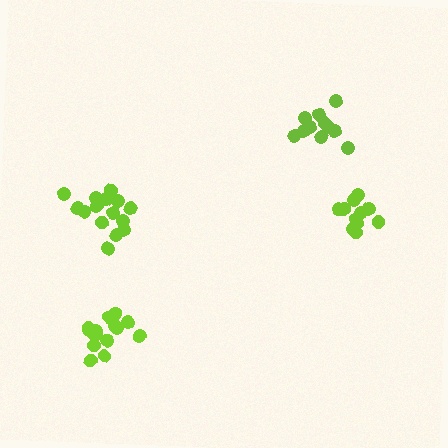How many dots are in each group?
Group 1: 11 dots, Group 2: 16 dots, Group 3: 15 dots, Group 4: 11 dots (53 total).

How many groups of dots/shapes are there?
There are 4 groups.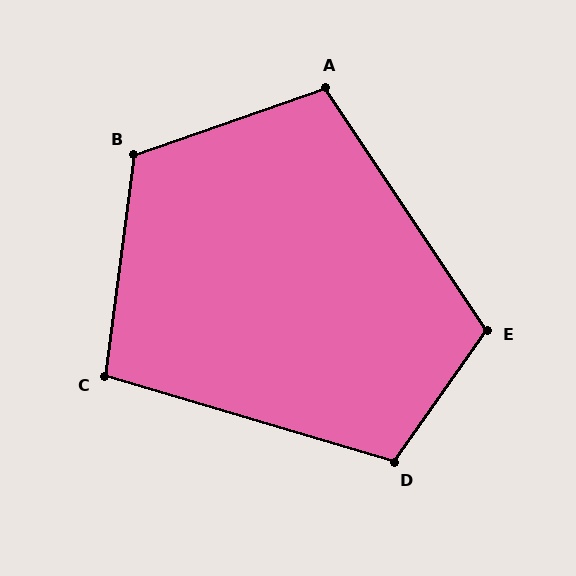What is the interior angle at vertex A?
Approximately 104 degrees (obtuse).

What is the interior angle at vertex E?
Approximately 111 degrees (obtuse).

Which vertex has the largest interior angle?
B, at approximately 117 degrees.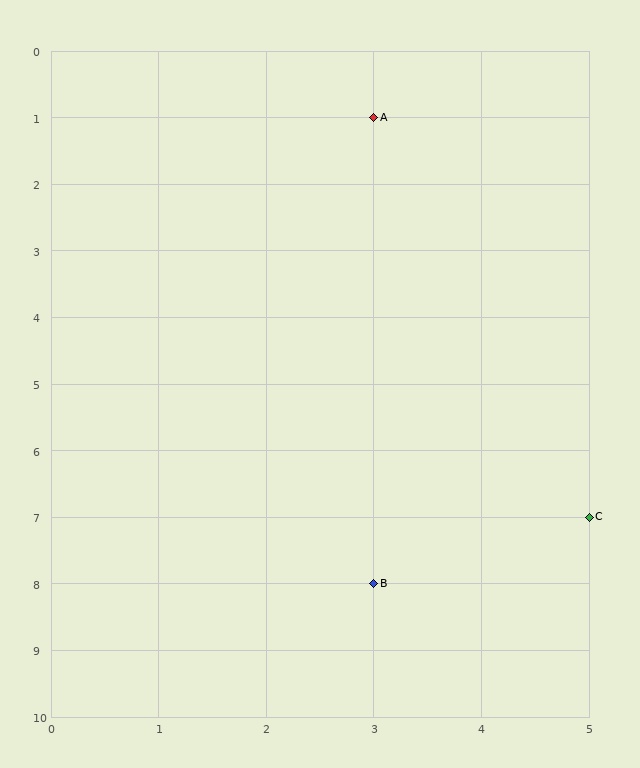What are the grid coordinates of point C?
Point C is at grid coordinates (5, 7).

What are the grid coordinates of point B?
Point B is at grid coordinates (3, 8).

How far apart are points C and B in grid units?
Points C and B are 2 columns and 1 row apart (about 2.2 grid units diagonally).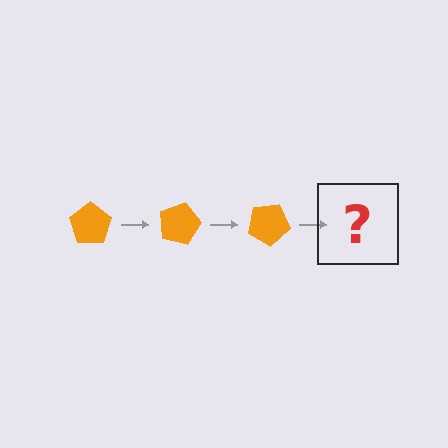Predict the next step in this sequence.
The next step is an orange pentagon rotated 45 degrees.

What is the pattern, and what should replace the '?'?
The pattern is that the pentagon rotates 15 degrees each step. The '?' should be an orange pentagon rotated 45 degrees.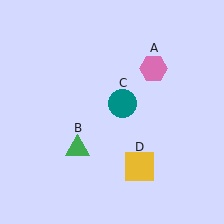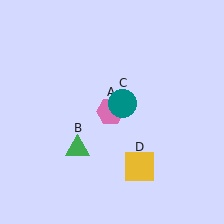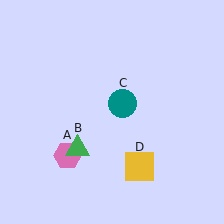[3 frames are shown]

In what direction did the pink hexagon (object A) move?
The pink hexagon (object A) moved down and to the left.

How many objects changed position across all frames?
1 object changed position: pink hexagon (object A).